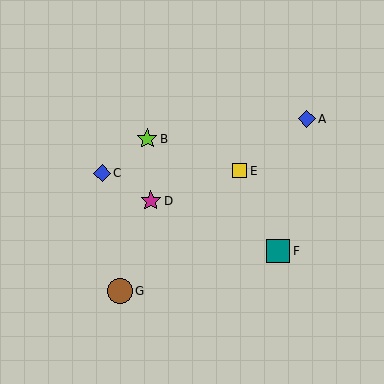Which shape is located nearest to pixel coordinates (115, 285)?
The brown circle (labeled G) at (120, 291) is nearest to that location.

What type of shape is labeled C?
Shape C is a blue diamond.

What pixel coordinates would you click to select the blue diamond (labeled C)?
Click at (102, 173) to select the blue diamond C.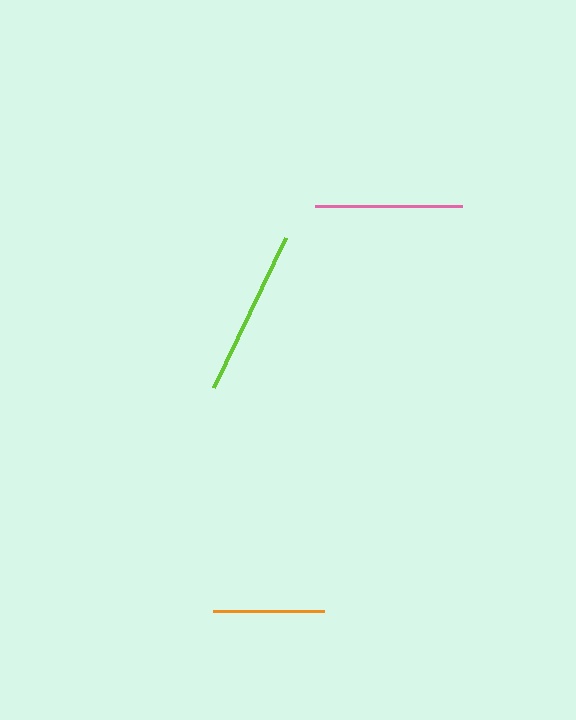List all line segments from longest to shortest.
From longest to shortest: lime, pink, orange.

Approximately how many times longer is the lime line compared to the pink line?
The lime line is approximately 1.1 times the length of the pink line.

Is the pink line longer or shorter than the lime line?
The lime line is longer than the pink line.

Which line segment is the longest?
The lime line is the longest at approximately 166 pixels.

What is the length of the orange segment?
The orange segment is approximately 110 pixels long.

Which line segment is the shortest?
The orange line is the shortest at approximately 110 pixels.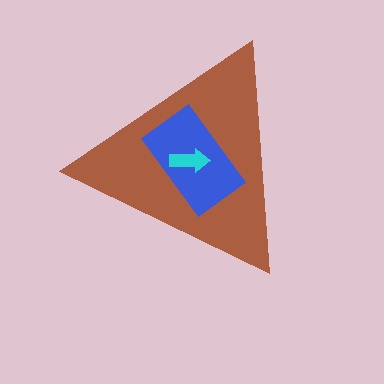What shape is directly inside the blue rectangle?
The cyan arrow.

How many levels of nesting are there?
3.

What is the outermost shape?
The brown triangle.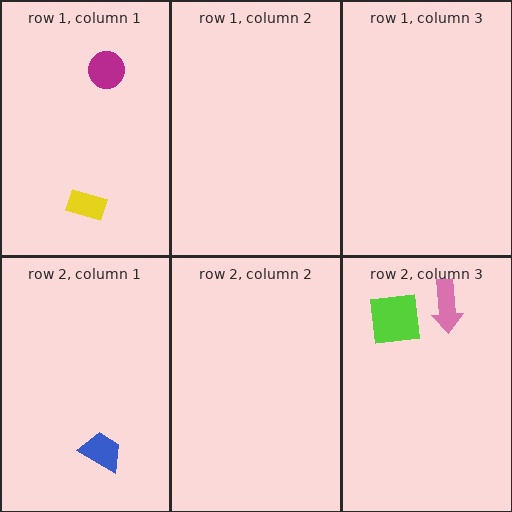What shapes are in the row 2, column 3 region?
The pink arrow, the lime square.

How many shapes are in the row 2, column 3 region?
2.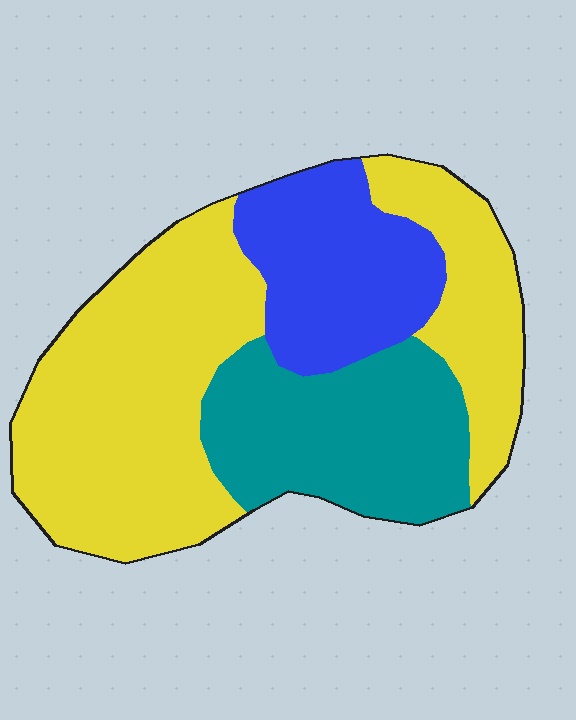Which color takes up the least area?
Blue, at roughly 20%.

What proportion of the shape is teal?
Teal takes up about one quarter (1/4) of the shape.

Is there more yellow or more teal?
Yellow.